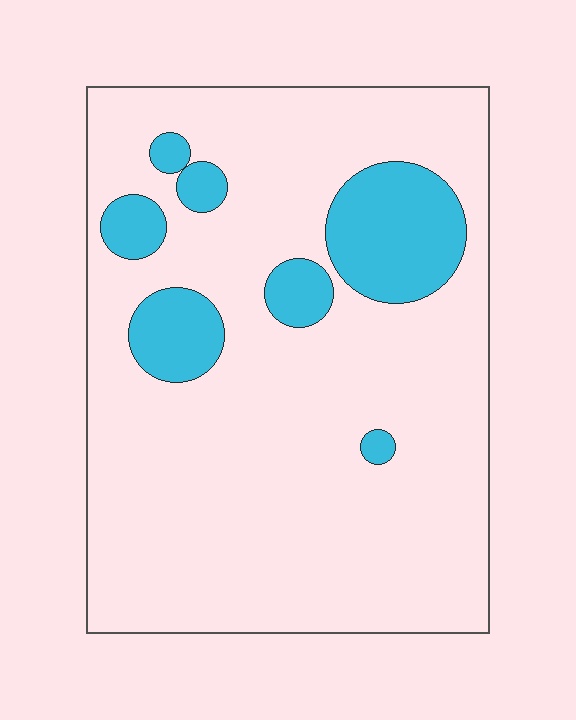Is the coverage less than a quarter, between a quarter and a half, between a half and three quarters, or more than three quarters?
Less than a quarter.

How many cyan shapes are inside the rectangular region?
7.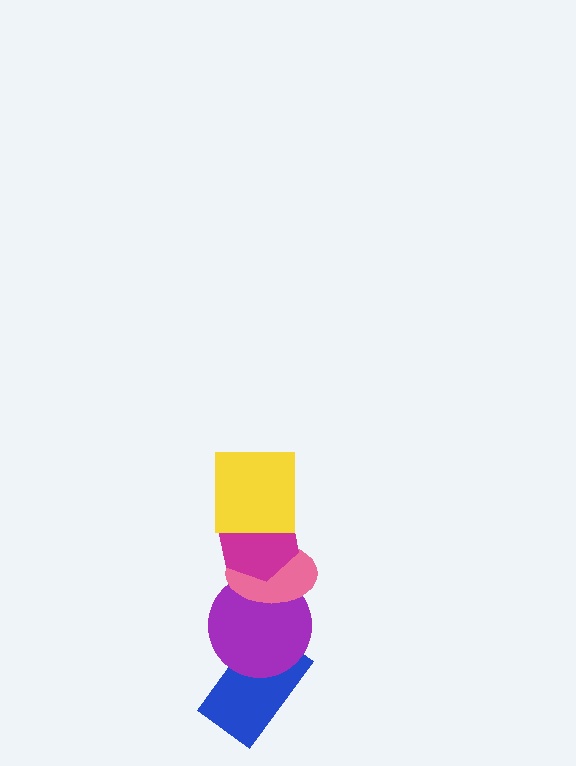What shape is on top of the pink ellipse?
The magenta hexagon is on top of the pink ellipse.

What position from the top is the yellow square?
The yellow square is 1st from the top.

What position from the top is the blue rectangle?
The blue rectangle is 5th from the top.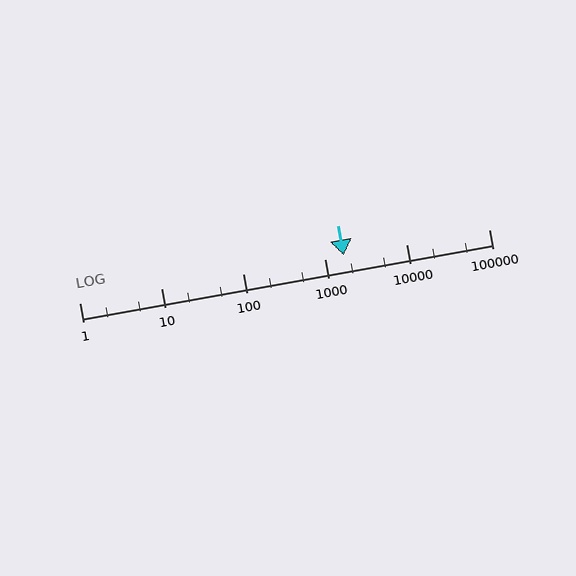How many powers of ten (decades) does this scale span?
The scale spans 5 decades, from 1 to 100000.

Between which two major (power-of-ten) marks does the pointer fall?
The pointer is between 1000 and 10000.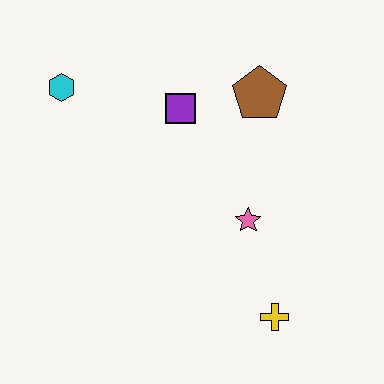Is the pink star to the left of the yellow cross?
Yes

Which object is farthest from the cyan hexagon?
The yellow cross is farthest from the cyan hexagon.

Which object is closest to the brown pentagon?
The purple square is closest to the brown pentagon.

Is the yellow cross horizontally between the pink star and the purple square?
No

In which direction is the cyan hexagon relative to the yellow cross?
The cyan hexagon is above the yellow cross.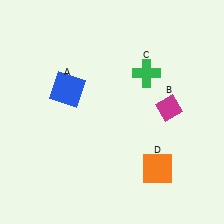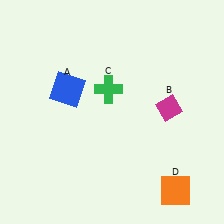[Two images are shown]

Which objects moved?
The objects that moved are: the green cross (C), the orange square (D).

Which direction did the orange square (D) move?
The orange square (D) moved down.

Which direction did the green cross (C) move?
The green cross (C) moved left.